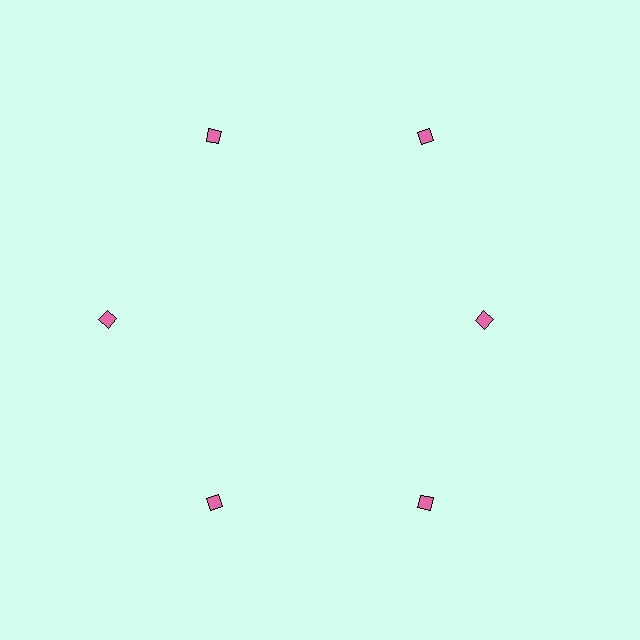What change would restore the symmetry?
The symmetry would be restored by moving it outward, back onto the ring so that all 6 diamonds sit at equal angles and equal distance from the center.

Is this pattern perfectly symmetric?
No. The 6 pink diamonds are arranged in a ring, but one element near the 3 o'clock position is pulled inward toward the center, breaking the 6-fold rotational symmetry.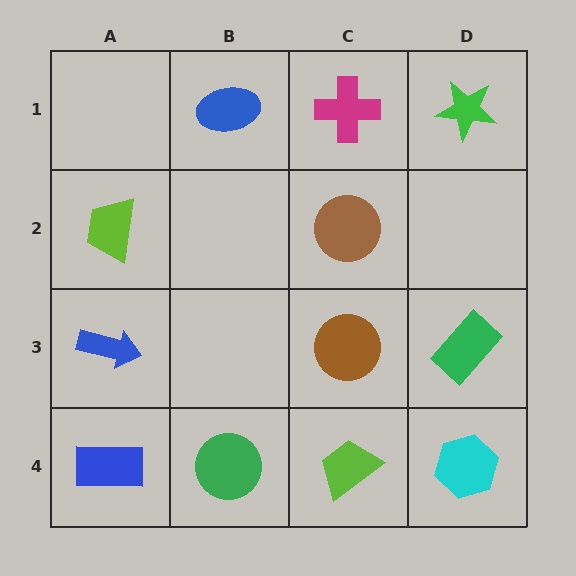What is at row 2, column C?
A brown circle.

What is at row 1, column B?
A blue ellipse.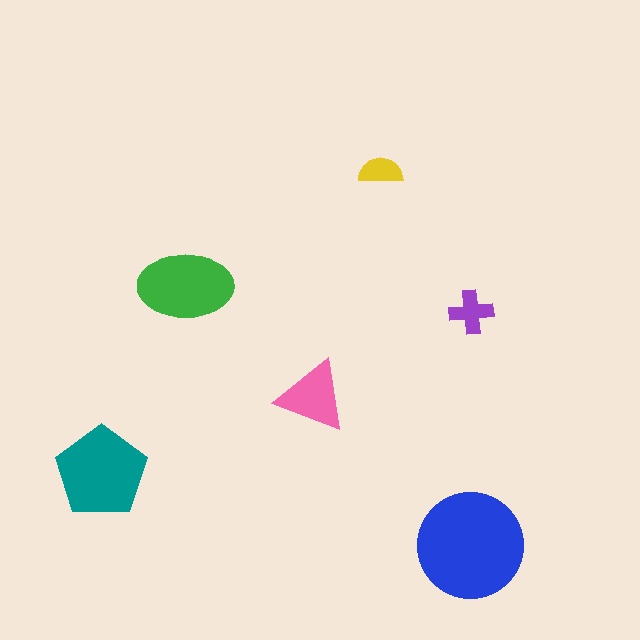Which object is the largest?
The blue circle.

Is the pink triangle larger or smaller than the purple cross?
Larger.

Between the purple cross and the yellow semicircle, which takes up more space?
The purple cross.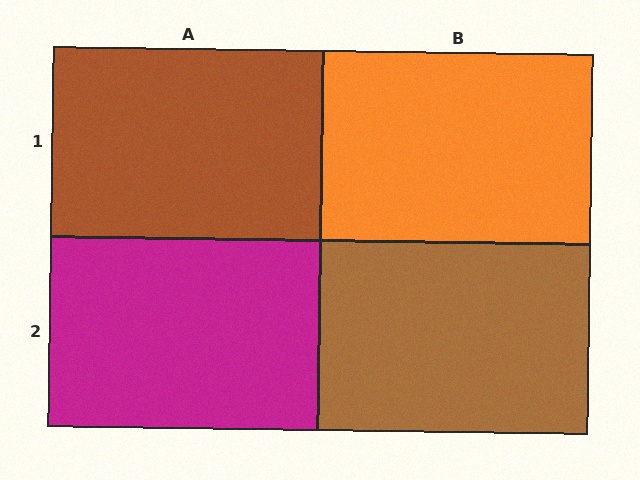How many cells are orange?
1 cell is orange.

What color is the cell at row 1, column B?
Orange.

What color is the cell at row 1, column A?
Brown.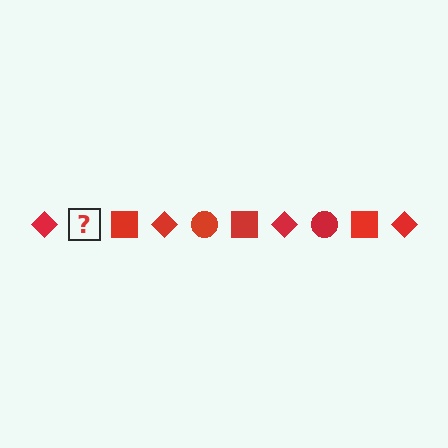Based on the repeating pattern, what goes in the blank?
The blank should be a red circle.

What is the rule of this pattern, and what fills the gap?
The rule is that the pattern cycles through diamond, circle, square shapes in red. The gap should be filled with a red circle.